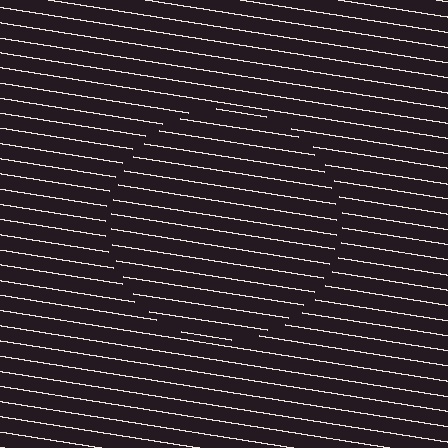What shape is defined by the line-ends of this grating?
An illusory circle. The interior of the shape contains the same grating, shifted by half a period — the contour is defined by the phase discontinuity where line-ends from the inner and outer gratings abut.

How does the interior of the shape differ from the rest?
The interior of the shape contains the same grating, shifted by half a period — the contour is defined by the phase discontinuity where line-ends from the inner and outer gratings abut.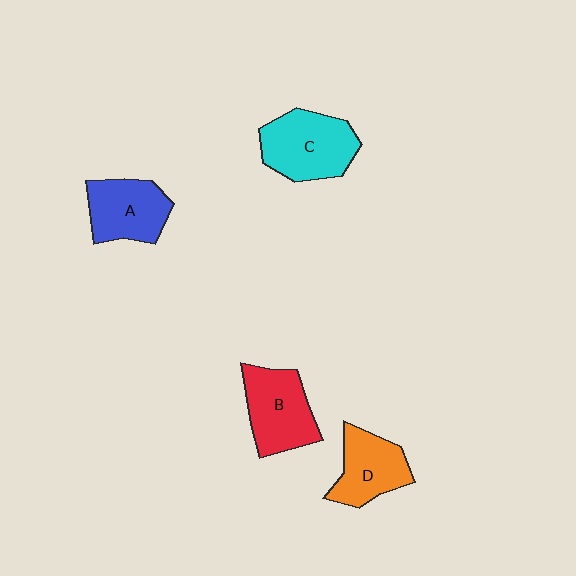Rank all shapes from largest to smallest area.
From largest to smallest: C (cyan), B (red), A (blue), D (orange).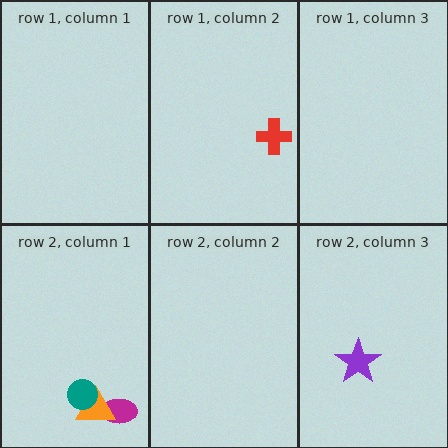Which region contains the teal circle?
The row 2, column 1 region.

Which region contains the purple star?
The row 2, column 3 region.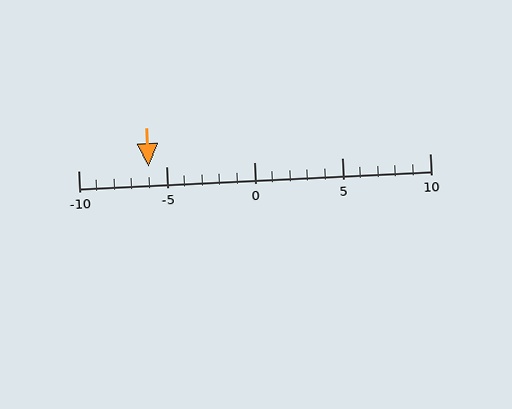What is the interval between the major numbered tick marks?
The major tick marks are spaced 5 units apart.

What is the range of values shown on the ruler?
The ruler shows values from -10 to 10.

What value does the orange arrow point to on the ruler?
The orange arrow points to approximately -6.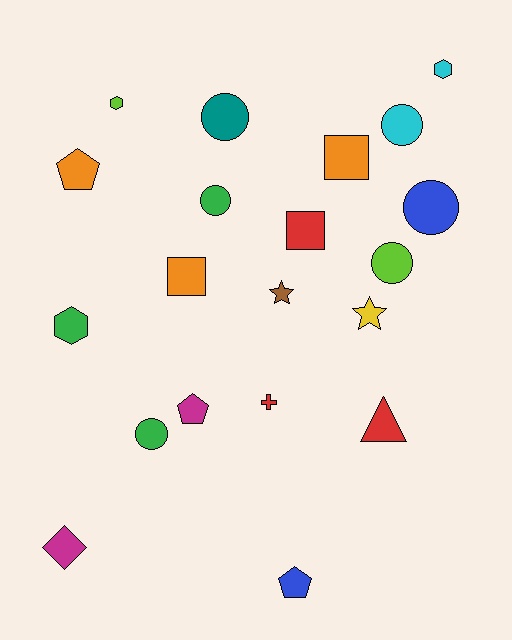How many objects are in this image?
There are 20 objects.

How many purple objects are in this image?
There are no purple objects.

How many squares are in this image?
There are 3 squares.